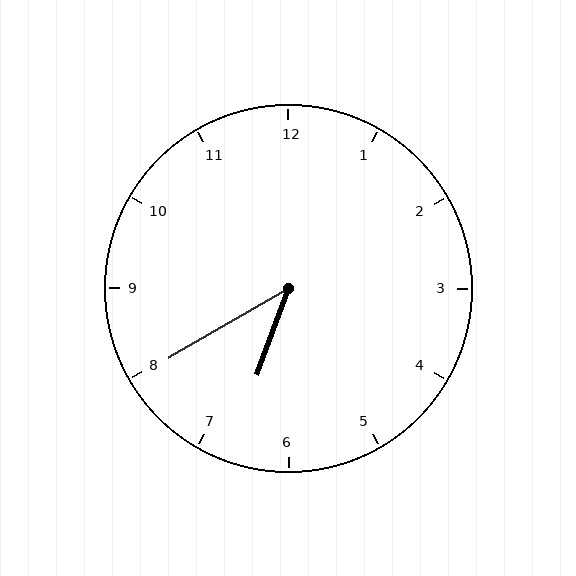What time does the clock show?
6:40.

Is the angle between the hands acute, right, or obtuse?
It is acute.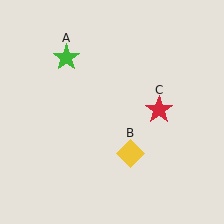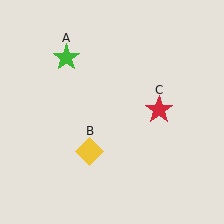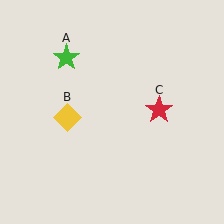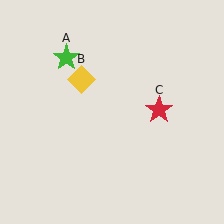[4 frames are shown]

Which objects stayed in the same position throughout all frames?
Green star (object A) and red star (object C) remained stationary.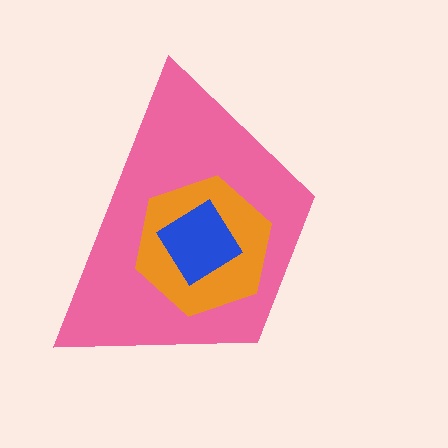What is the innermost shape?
The blue diamond.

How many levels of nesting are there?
3.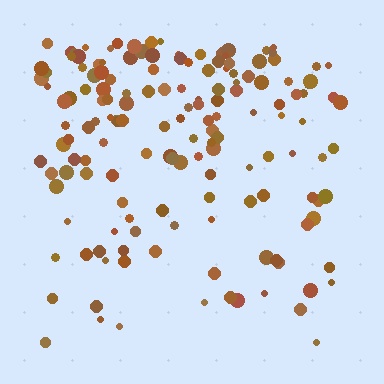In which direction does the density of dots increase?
From bottom to top, with the top side densest.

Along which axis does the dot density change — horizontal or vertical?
Vertical.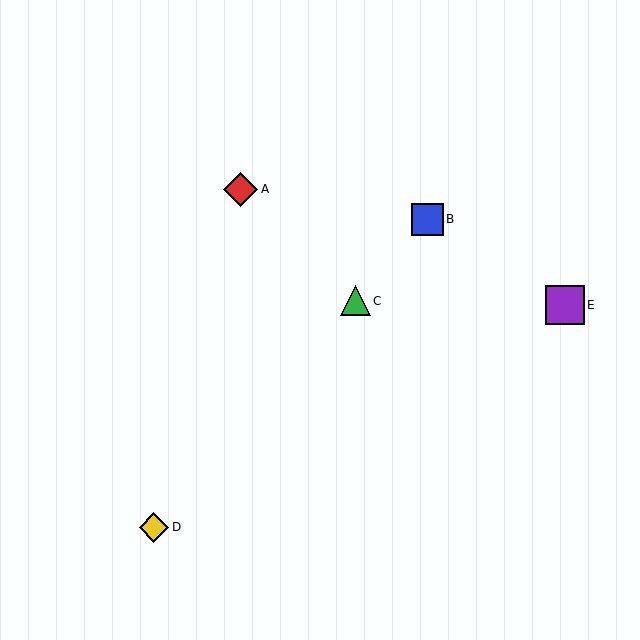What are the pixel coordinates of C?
Object C is at (355, 301).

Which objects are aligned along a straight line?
Objects B, C, D are aligned along a straight line.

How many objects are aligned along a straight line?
3 objects (B, C, D) are aligned along a straight line.